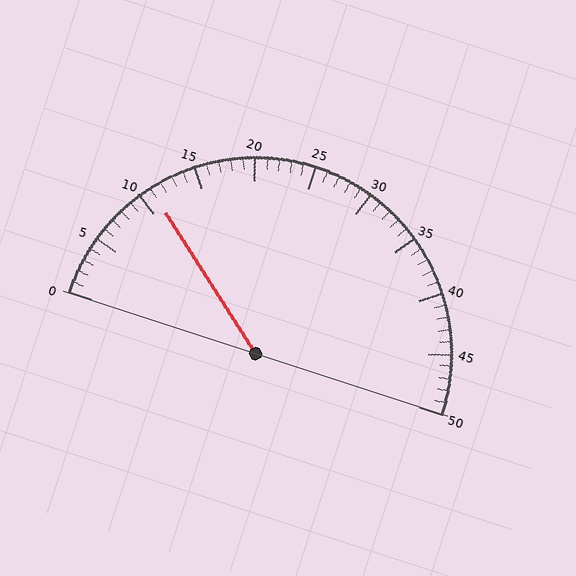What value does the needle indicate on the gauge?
The needle indicates approximately 11.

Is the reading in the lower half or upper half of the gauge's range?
The reading is in the lower half of the range (0 to 50).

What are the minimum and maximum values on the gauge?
The gauge ranges from 0 to 50.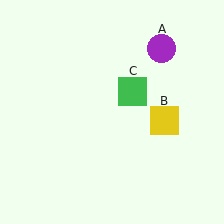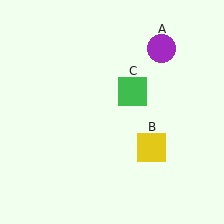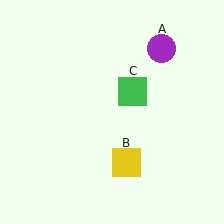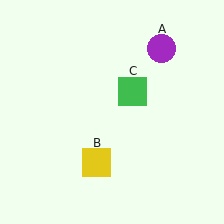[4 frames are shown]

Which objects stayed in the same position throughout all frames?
Purple circle (object A) and green square (object C) remained stationary.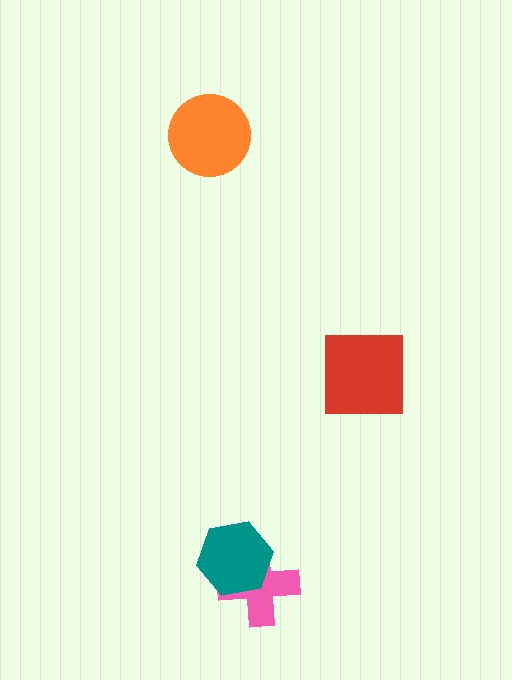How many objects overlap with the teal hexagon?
1 object overlaps with the teal hexagon.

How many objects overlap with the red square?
0 objects overlap with the red square.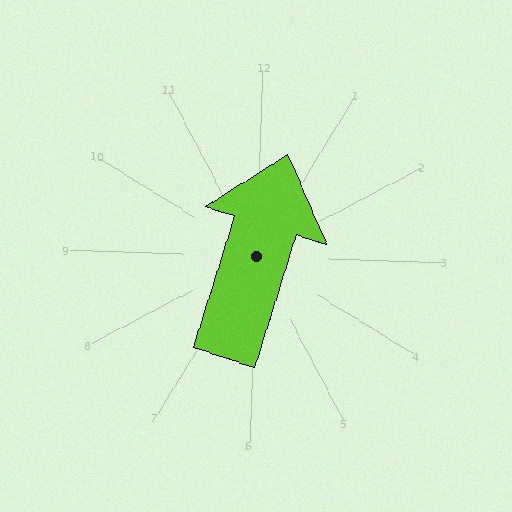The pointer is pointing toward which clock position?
Roughly 1 o'clock.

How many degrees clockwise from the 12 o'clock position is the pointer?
Approximately 16 degrees.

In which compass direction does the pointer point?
North.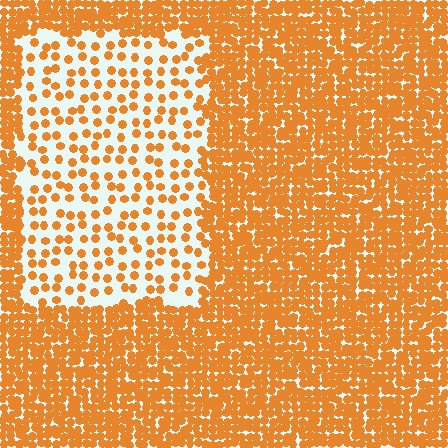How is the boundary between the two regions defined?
The boundary is defined by a change in element density (approximately 3.0x ratio). All elements are the same color, size, and shape.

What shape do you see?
I see a rectangle.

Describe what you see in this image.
The image contains small orange elements arranged at two different densities. A rectangle-shaped region is visible where the elements are less densely packed than the surrounding area.